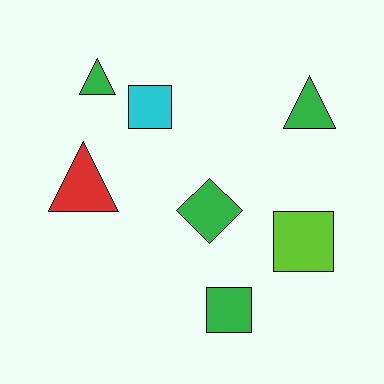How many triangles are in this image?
There are 3 triangles.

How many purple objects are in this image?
There are no purple objects.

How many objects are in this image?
There are 7 objects.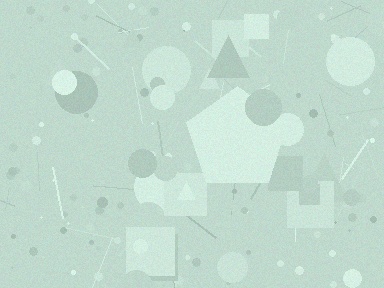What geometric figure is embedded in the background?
A pentagon is embedded in the background.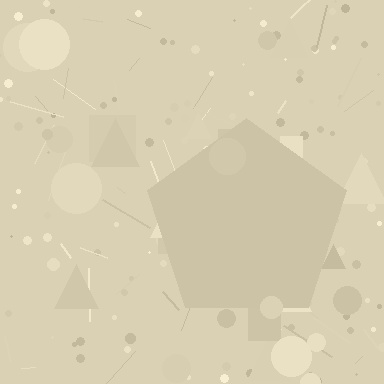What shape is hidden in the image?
A pentagon is hidden in the image.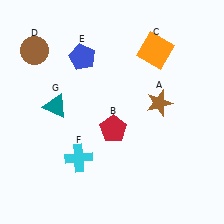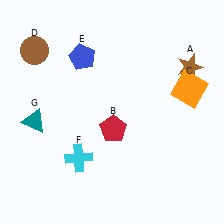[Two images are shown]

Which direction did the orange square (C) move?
The orange square (C) moved down.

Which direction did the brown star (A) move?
The brown star (A) moved up.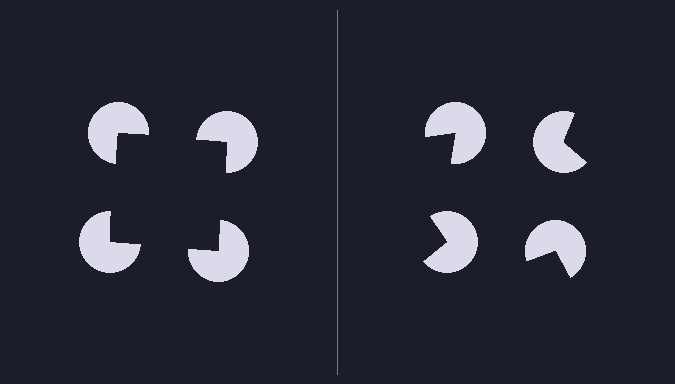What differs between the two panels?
The pac-man discs are positioned identically on both sides; only the wedge orientations differ. On the left they align to a square; on the right they are misaligned.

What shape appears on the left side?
An illusory square.